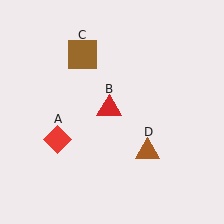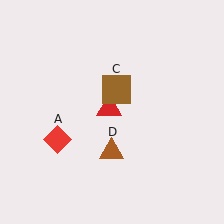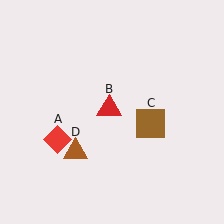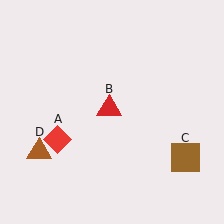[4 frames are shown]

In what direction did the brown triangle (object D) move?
The brown triangle (object D) moved left.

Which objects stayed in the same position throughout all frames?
Red diamond (object A) and red triangle (object B) remained stationary.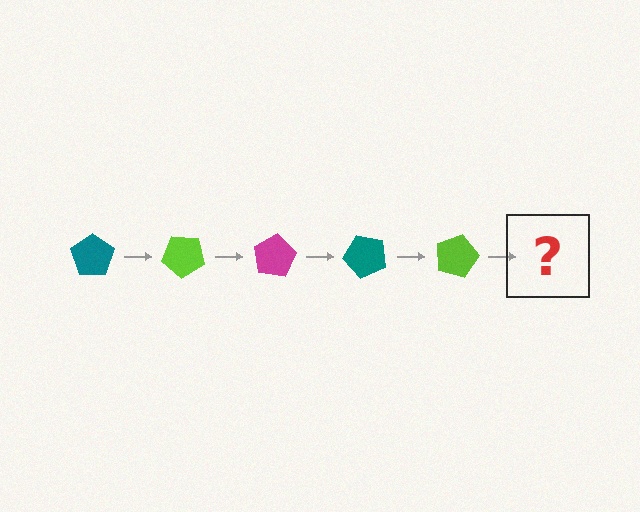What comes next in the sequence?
The next element should be a magenta pentagon, rotated 200 degrees from the start.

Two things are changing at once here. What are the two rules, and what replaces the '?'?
The two rules are that it rotates 40 degrees each step and the color cycles through teal, lime, and magenta. The '?' should be a magenta pentagon, rotated 200 degrees from the start.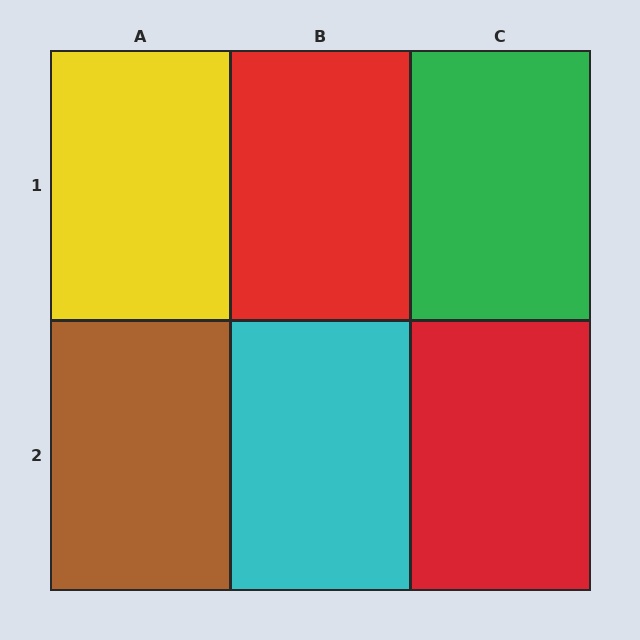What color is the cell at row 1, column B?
Red.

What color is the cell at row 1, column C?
Green.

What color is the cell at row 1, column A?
Yellow.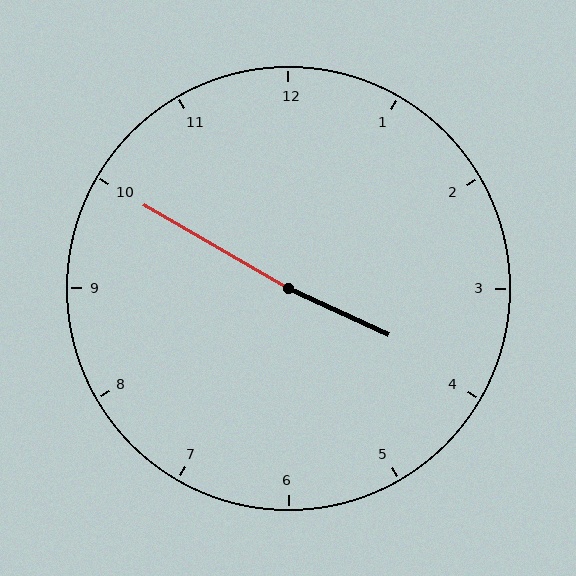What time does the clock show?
3:50.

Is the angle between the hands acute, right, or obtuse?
It is obtuse.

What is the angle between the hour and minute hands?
Approximately 175 degrees.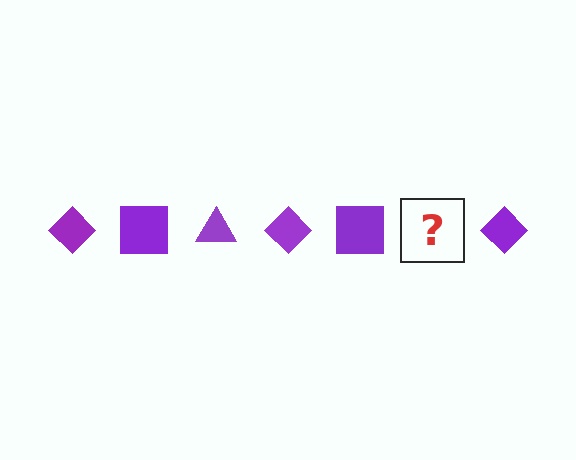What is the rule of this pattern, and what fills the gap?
The rule is that the pattern cycles through diamond, square, triangle shapes in purple. The gap should be filled with a purple triangle.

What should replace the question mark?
The question mark should be replaced with a purple triangle.